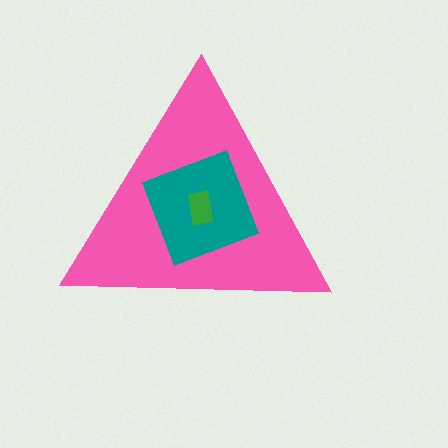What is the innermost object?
The green rectangle.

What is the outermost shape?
The pink triangle.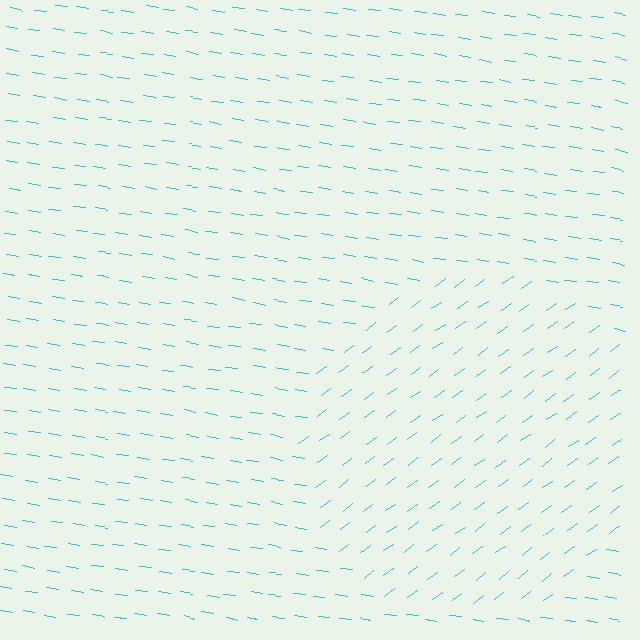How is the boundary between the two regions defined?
The boundary is defined purely by a change in line orientation (approximately 45 degrees difference). All lines are the same color and thickness.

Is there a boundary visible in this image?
Yes, there is a texture boundary formed by a change in line orientation.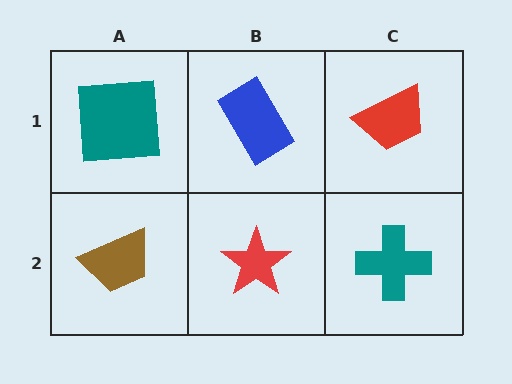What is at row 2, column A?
A brown trapezoid.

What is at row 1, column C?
A red trapezoid.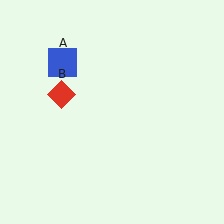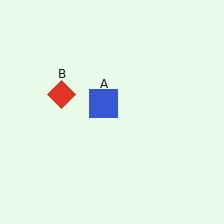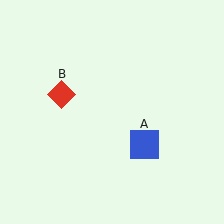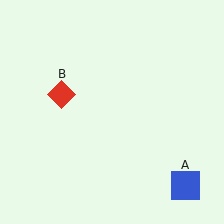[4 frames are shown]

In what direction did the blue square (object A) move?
The blue square (object A) moved down and to the right.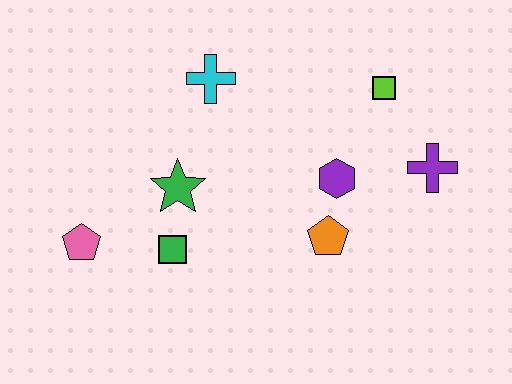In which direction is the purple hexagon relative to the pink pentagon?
The purple hexagon is to the right of the pink pentagon.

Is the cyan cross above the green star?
Yes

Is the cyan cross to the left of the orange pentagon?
Yes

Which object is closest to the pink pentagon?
The green square is closest to the pink pentagon.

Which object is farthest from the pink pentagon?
The purple cross is farthest from the pink pentagon.